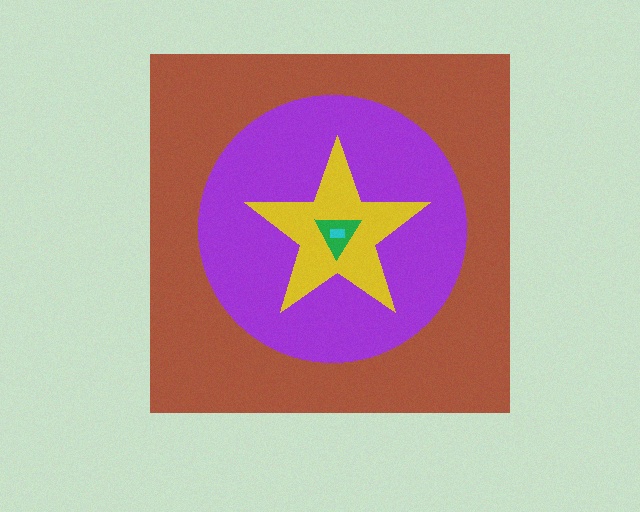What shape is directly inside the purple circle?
The yellow star.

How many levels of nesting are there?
5.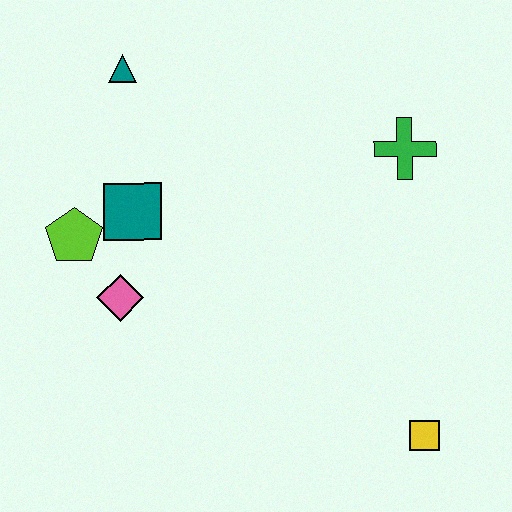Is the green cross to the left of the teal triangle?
No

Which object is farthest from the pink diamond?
The yellow square is farthest from the pink diamond.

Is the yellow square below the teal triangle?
Yes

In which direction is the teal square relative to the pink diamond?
The teal square is above the pink diamond.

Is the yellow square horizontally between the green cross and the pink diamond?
No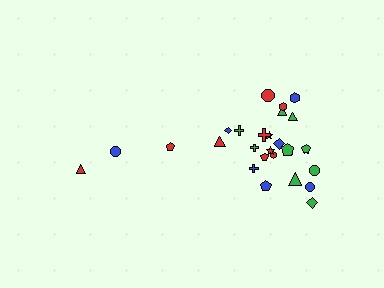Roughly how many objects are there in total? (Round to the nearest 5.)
Roughly 30 objects in total.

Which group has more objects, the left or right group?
The right group.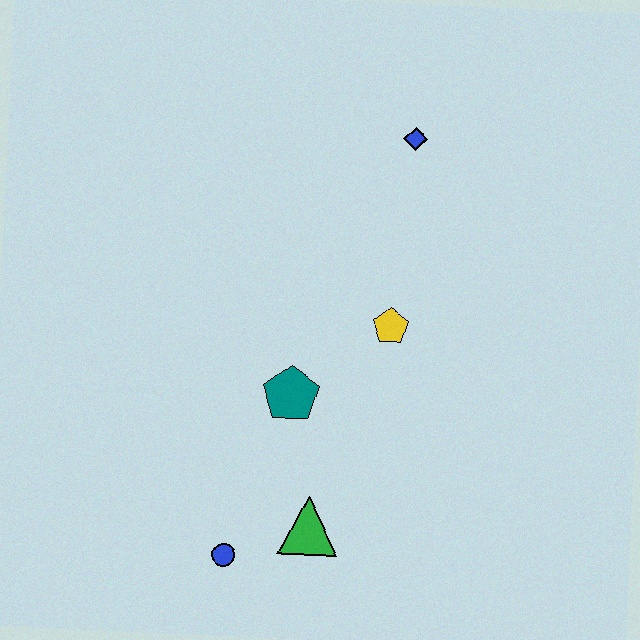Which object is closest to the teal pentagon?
The yellow pentagon is closest to the teal pentagon.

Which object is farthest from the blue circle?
The blue diamond is farthest from the blue circle.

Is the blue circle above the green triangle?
No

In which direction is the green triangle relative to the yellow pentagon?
The green triangle is below the yellow pentagon.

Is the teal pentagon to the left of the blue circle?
No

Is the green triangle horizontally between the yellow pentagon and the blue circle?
Yes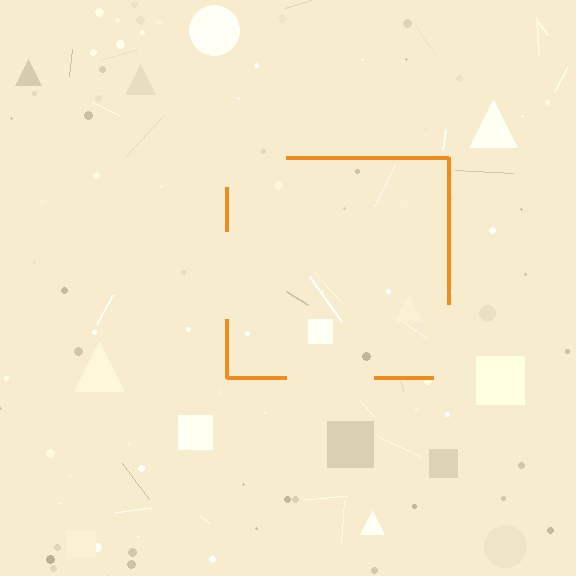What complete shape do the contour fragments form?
The contour fragments form a square.